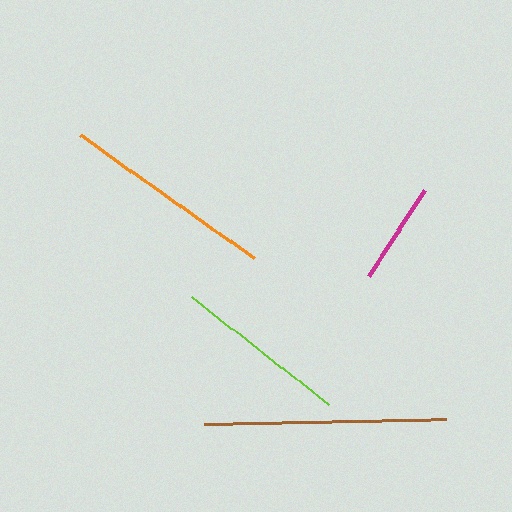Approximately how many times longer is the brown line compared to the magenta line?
The brown line is approximately 2.4 times the length of the magenta line.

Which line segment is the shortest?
The magenta line is the shortest at approximately 102 pixels.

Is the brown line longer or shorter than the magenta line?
The brown line is longer than the magenta line.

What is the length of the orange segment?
The orange segment is approximately 213 pixels long.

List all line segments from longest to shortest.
From longest to shortest: brown, orange, lime, magenta.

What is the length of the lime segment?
The lime segment is approximately 174 pixels long.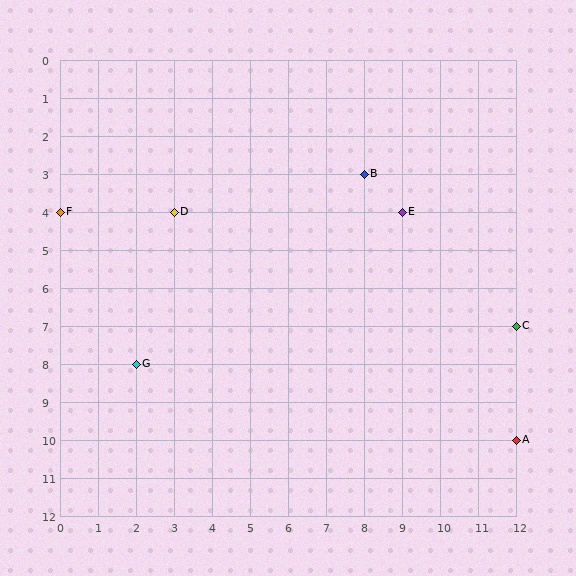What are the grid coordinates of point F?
Point F is at grid coordinates (0, 4).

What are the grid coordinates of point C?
Point C is at grid coordinates (12, 7).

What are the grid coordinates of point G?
Point G is at grid coordinates (2, 8).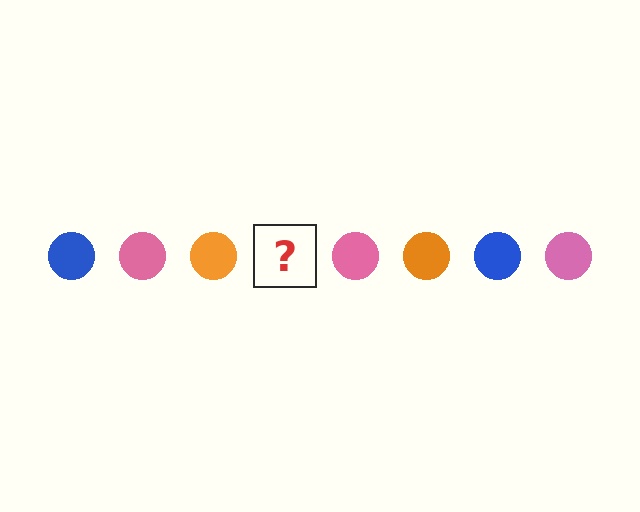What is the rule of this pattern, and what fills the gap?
The rule is that the pattern cycles through blue, pink, orange circles. The gap should be filled with a blue circle.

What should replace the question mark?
The question mark should be replaced with a blue circle.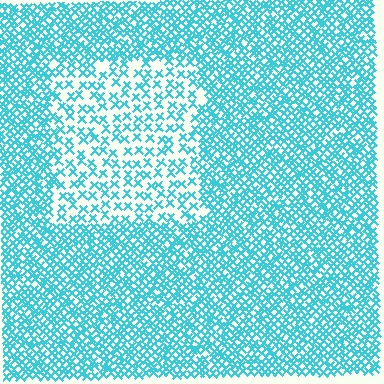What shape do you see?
I see a rectangle.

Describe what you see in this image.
The image contains small cyan elements arranged at two different densities. A rectangle-shaped region is visible where the elements are less densely packed than the surrounding area.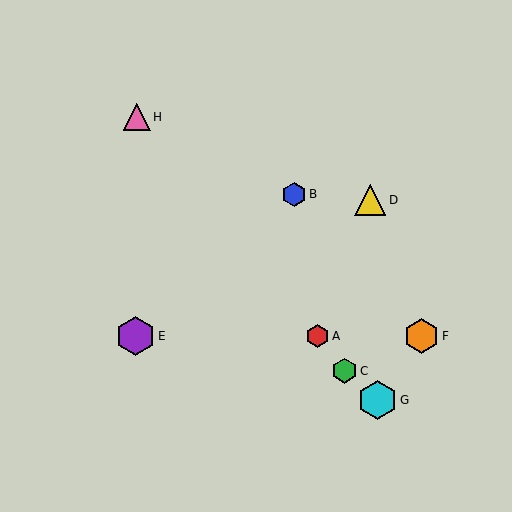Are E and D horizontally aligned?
No, E is at y≈336 and D is at y≈200.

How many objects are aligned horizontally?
3 objects (A, E, F) are aligned horizontally.